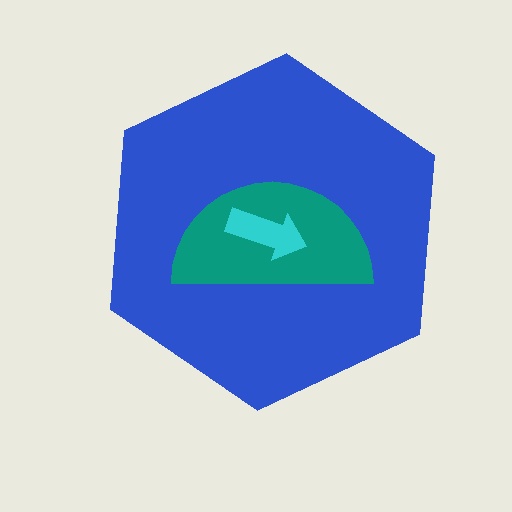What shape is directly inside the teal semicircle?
The cyan arrow.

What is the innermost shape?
The cyan arrow.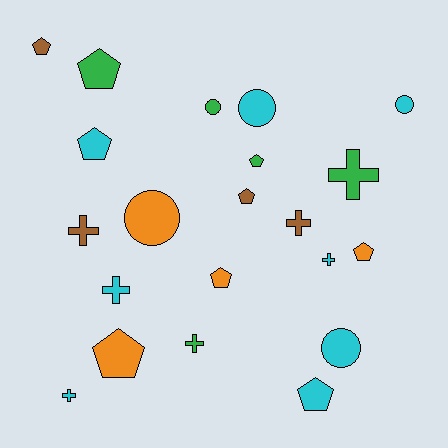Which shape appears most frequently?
Pentagon, with 9 objects.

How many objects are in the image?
There are 21 objects.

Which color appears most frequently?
Cyan, with 8 objects.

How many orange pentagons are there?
There are 3 orange pentagons.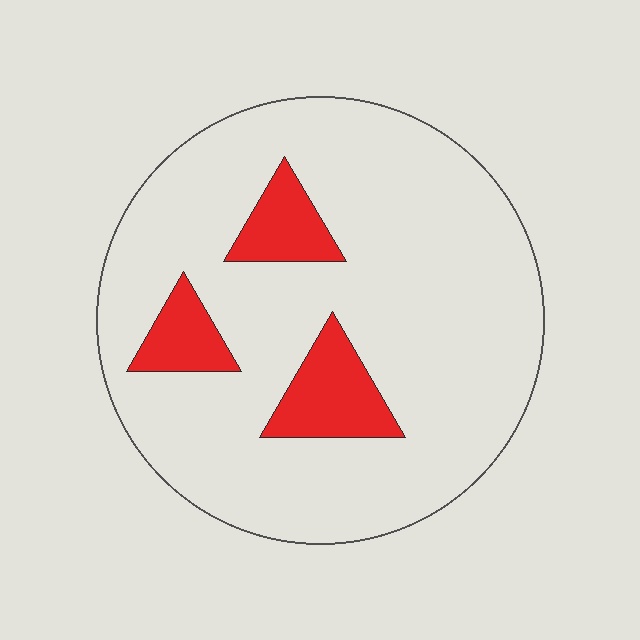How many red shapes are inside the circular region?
3.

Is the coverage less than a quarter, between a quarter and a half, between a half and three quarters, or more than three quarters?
Less than a quarter.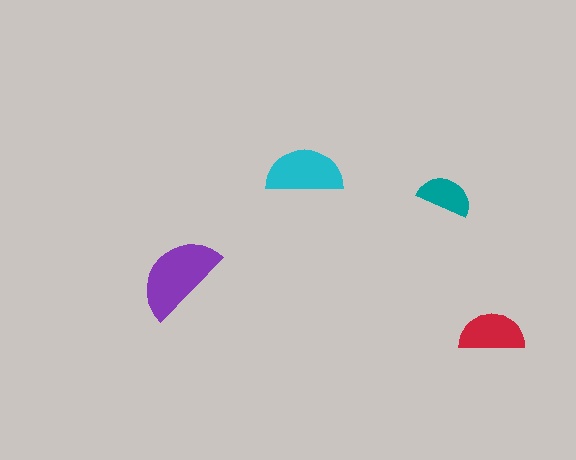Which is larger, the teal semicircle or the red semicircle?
The red one.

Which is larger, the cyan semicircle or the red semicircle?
The cyan one.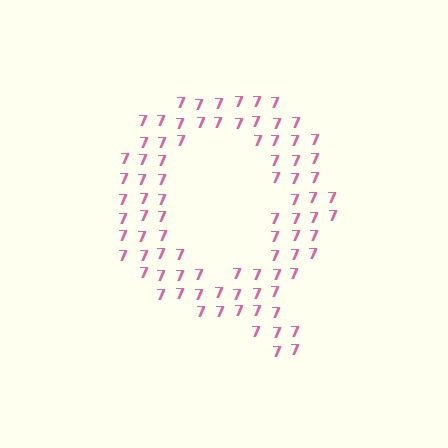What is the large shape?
The large shape is the letter Q.